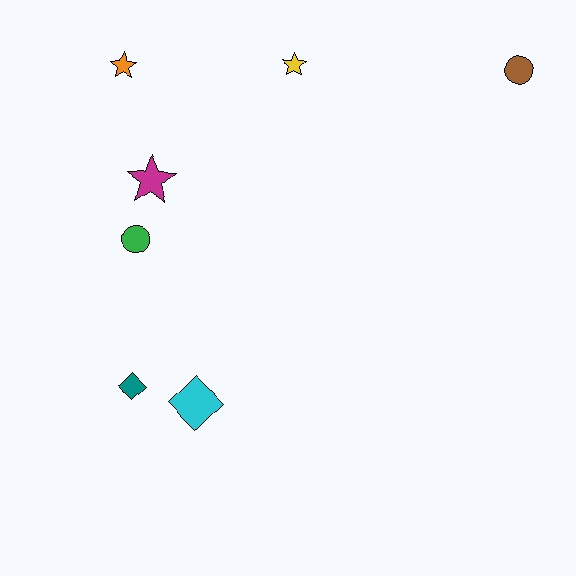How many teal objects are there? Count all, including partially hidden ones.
There is 1 teal object.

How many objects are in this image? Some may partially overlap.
There are 7 objects.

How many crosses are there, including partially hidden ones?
There are no crosses.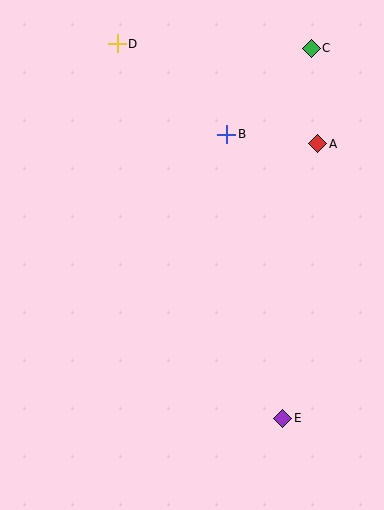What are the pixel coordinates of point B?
Point B is at (227, 134).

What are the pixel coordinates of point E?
Point E is at (283, 418).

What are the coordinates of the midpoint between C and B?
The midpoint between C and B is at (269, 91).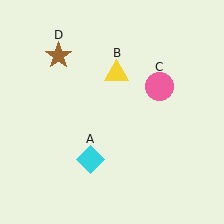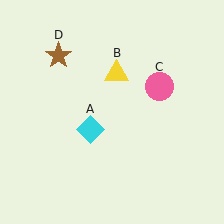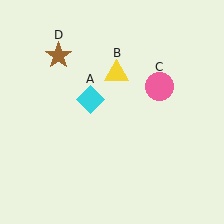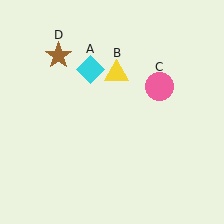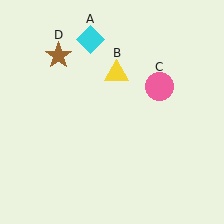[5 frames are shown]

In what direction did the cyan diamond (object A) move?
The cyan diamond (object A) moved up.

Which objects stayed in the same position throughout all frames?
Yellow triangle (object B) and pink circle (object C) and brown star (object D) remained stationary.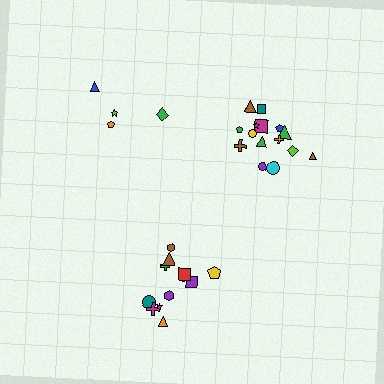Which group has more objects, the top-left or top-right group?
The top-right group.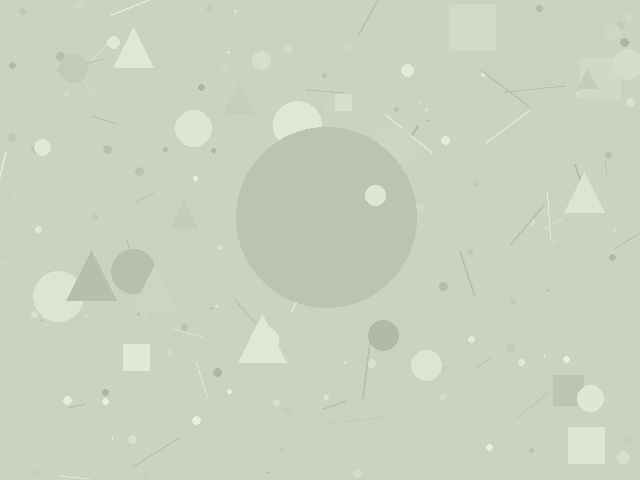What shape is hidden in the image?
A circle is hidden in the image.